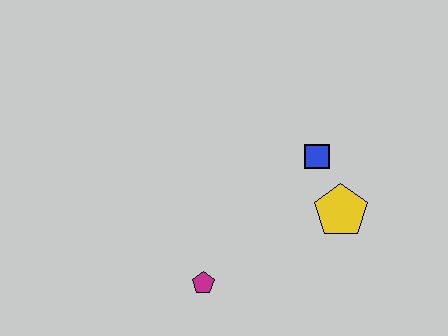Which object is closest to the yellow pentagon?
The blue square is closest to the yellow pentagon.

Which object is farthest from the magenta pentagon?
The blue square is farthest from the magenta pentagon.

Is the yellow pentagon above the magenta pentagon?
Yes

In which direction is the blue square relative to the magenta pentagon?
The blue square is above the magenta pentagon.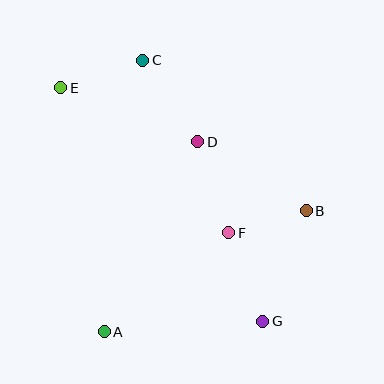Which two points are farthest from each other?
Points E and G are farthest from each other.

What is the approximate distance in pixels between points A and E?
The distance between A and E is approximately 248 pixels.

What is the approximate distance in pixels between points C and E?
The distance between C and E is approximately 86 pixels.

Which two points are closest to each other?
Points B and F are closest to each other.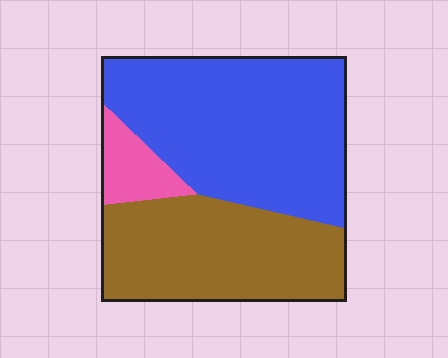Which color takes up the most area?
Blue, at roughly 55%.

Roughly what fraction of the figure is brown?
Brown takes up about three eighths (3/8) of the figure.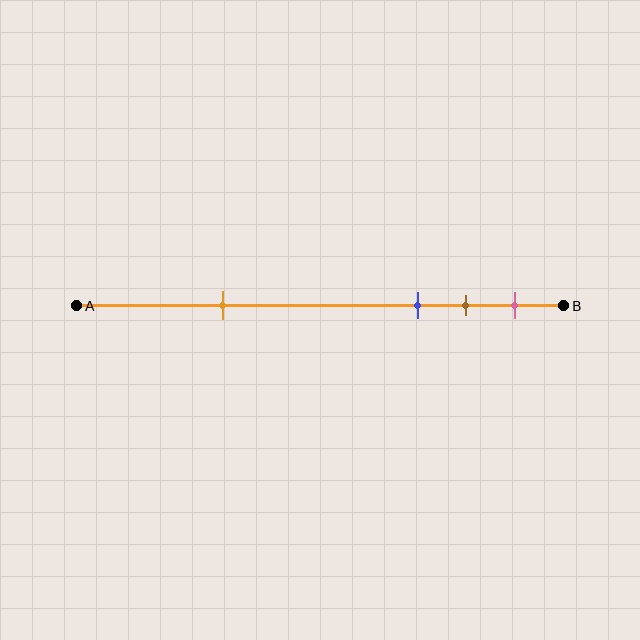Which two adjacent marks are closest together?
The brown and pink marks are the closest adjacent pair.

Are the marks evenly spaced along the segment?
No, the marks are not evenly spaced.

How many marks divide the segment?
There are 4 marks dividing the segment.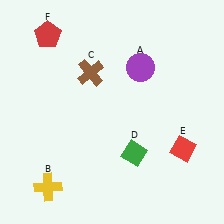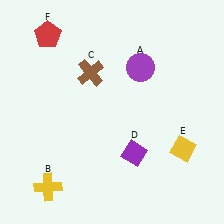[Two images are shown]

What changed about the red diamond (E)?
In Image 1, E is red. In Image 2, it changed to yellow.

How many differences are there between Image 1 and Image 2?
There are 2 differences between the two images.